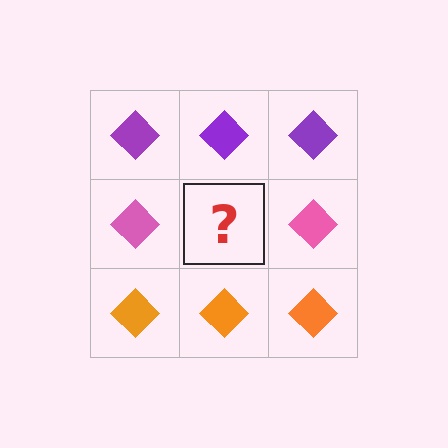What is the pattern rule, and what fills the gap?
The rule is that each row has a consistent color. The gap should be filled with a pink diamond.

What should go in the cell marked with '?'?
The missing cell should contain a pink diamond.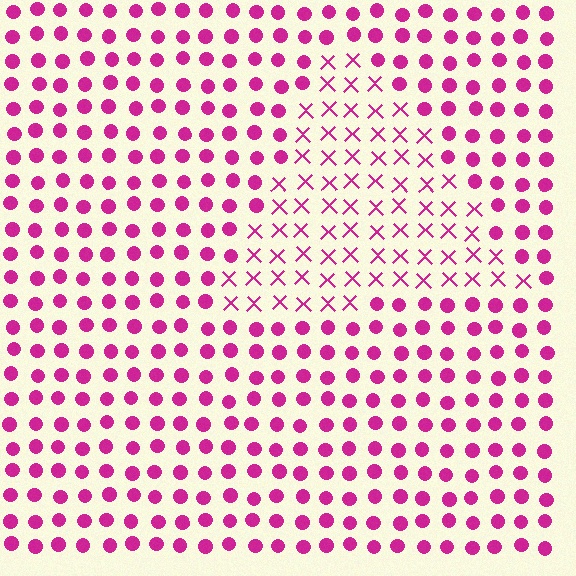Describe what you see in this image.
The image is filled with small magenta elements arranged in a uniform grid. A triangle-shaped region contains X marks, while the surrounding area contains circles. The boundary is defined purely by the change in element shape.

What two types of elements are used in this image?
The image uses X marks inside the triangle region and circles outside it.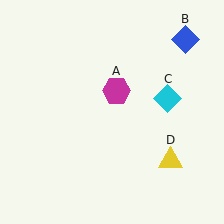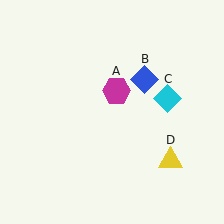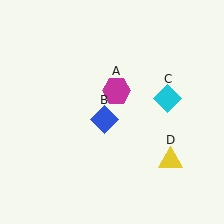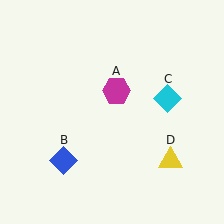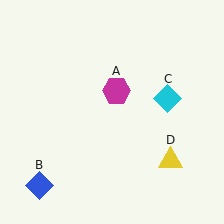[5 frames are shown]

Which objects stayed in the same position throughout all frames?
Magenta hexagon (object A) and cyan diamond (object C) and yellow triangle (object D) remained stationary.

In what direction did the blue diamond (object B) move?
The blue diamond (object B) moved down and to the left.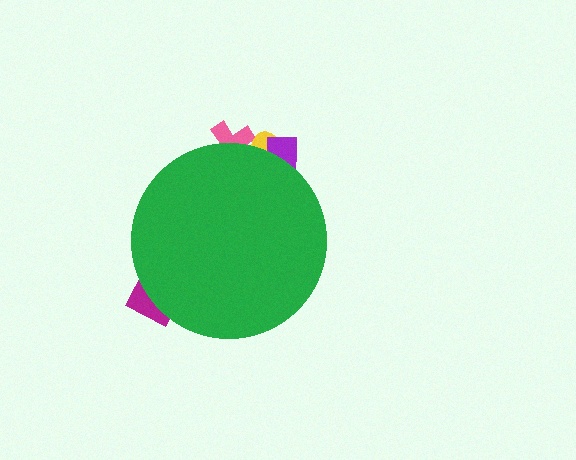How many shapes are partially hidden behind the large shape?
4 shapes are partially hidden.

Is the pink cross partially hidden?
Yes, the pink cross is partially hidden behind the green circle.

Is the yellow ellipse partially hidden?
Yes, the yellow ellipse is partially hidden behind the green circle.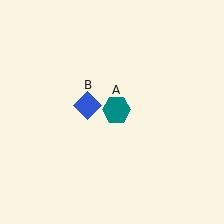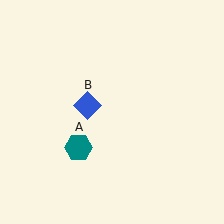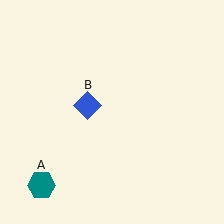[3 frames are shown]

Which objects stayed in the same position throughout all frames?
Blue diamond (object B) remained stationary.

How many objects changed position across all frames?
1 object changed position: teal hexagon (object A).